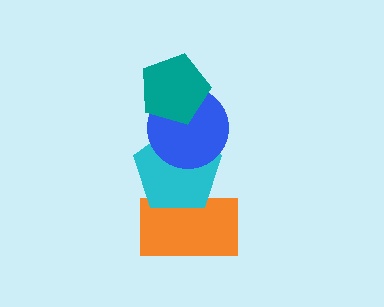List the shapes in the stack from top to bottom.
From top to bottom: the teal pentagon, the blue circle, the cyan pentagon, the orange rectangle.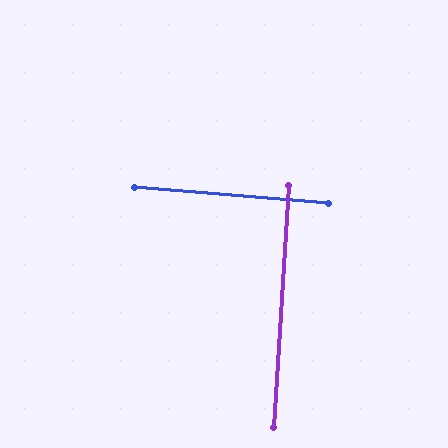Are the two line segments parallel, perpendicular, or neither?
Perpendicular — they meet at approximately 89°.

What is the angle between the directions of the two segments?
Approximately 89 degrees.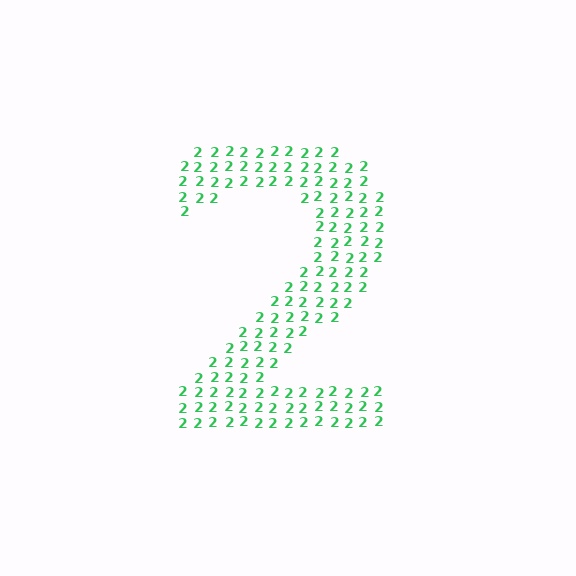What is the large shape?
The large shape is the digit 2.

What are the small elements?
The small elements are digit 2's.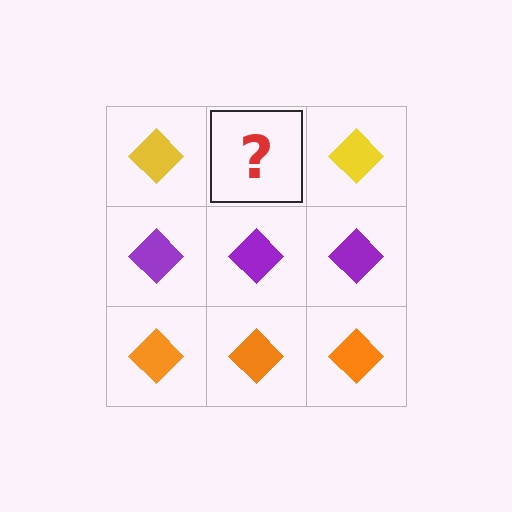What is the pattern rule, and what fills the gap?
The rule is that each row has a consistent color. The gap should be filled with a yellow diamond.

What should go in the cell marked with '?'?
The missing cell should contain a yellow diamond.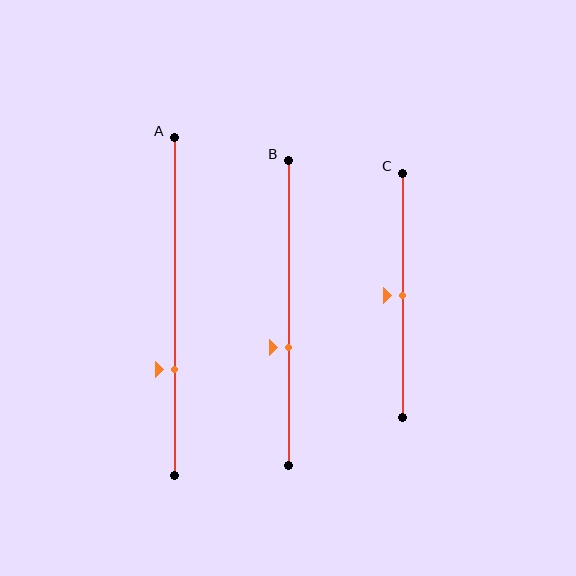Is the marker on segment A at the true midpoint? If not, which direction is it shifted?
No, the marker on segment A is shifted downward by about 19% of the segment length.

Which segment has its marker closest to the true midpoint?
Segment C has its marker closest to the true midpoint.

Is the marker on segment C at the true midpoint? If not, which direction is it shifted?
Yes, the marker on segment C is at the true midpoint.